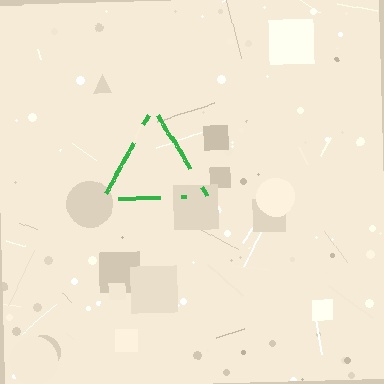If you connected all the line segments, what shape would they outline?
They would outline a triangle.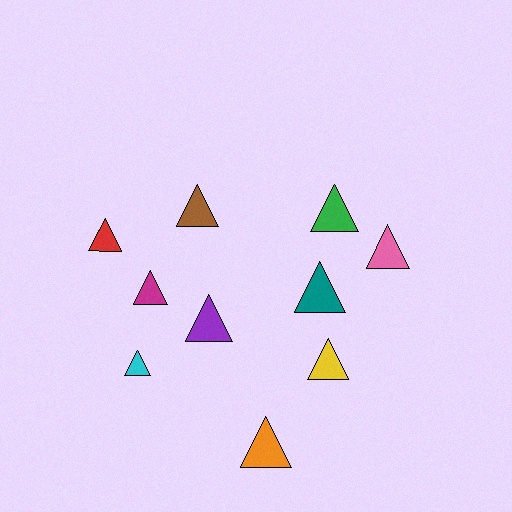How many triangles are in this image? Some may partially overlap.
There are 10 triangles.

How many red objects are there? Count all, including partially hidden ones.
There is 1 red object.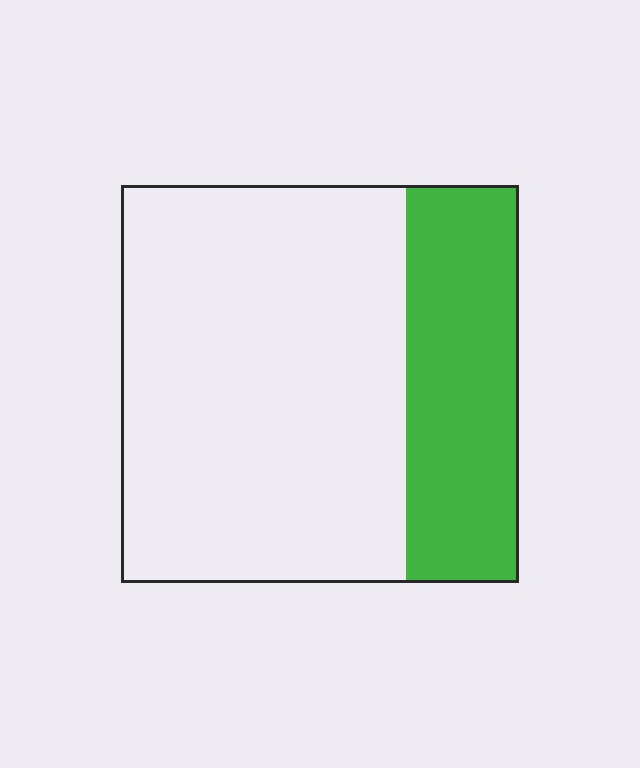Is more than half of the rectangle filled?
No.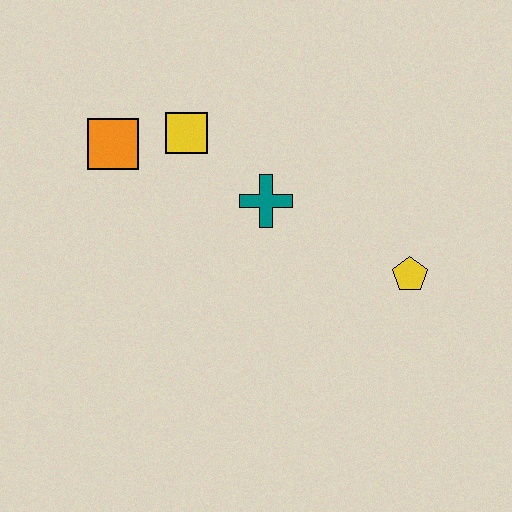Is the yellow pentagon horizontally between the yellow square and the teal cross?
No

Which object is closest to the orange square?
The yellow square is closest to the orange square.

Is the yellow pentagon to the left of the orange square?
No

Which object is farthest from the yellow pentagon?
The orange square is farthest from the yellow pentagon.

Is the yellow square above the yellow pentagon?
Yes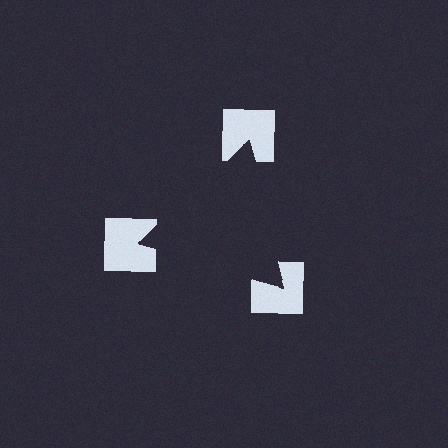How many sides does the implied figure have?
3 sides.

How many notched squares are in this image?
There are 3 — one at each vertex of the illusory triangle.